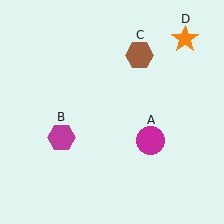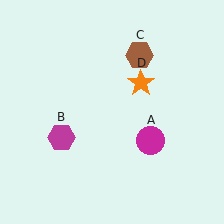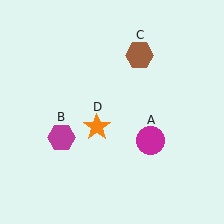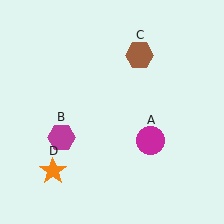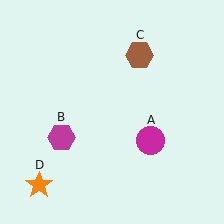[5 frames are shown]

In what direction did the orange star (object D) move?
The orange star (object D) moved down and to the left.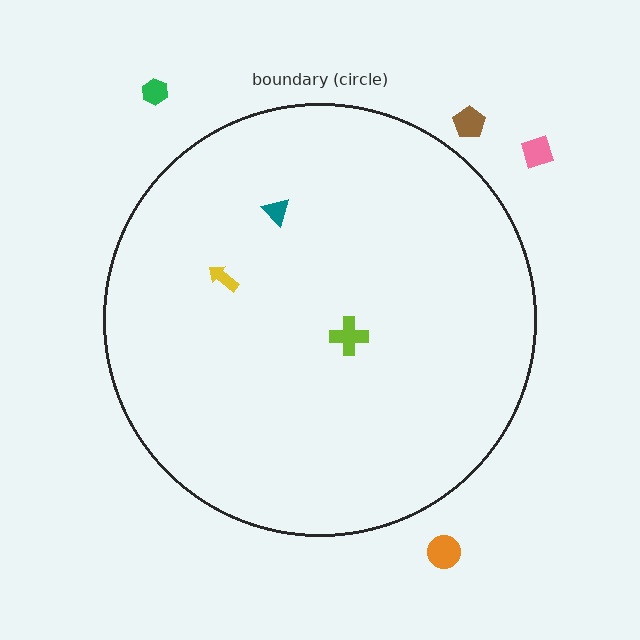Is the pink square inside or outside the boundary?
Outside.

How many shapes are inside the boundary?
3 inside, 4 outside.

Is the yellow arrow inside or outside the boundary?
Inside.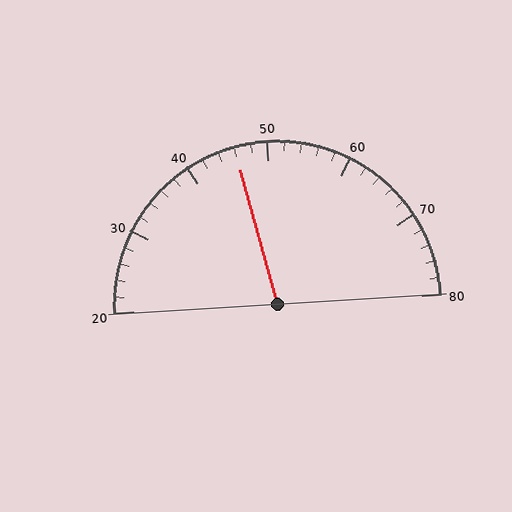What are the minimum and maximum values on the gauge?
The gauge ranges from 20 to 80.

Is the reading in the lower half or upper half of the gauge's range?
The reading is in the lower half of the range (20 to 80).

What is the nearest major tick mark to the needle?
The nearest major tick mark is 50.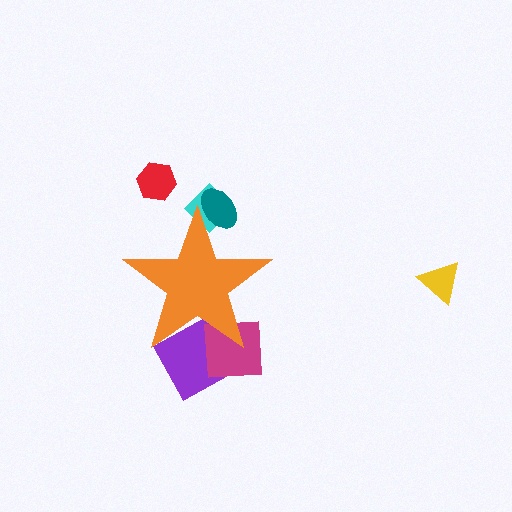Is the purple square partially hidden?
Yes, the purple square is partially hidden behind the orange star.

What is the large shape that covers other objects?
An orange star.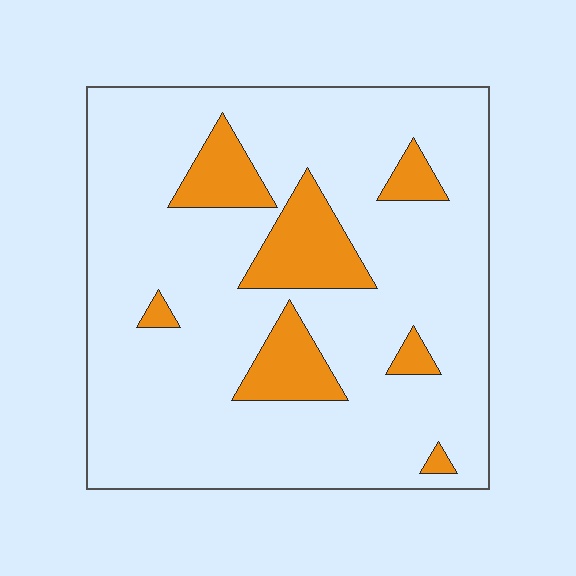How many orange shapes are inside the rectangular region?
7.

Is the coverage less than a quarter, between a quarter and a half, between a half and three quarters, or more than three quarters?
Less than a quarter.